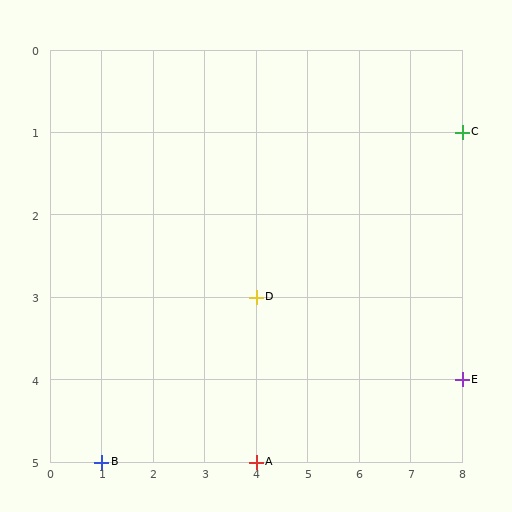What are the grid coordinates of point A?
Point A is at grid coordinates (4, 5).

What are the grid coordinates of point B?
Point B is at grid coordinates (1, 5).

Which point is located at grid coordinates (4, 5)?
Point A is at (4, 5).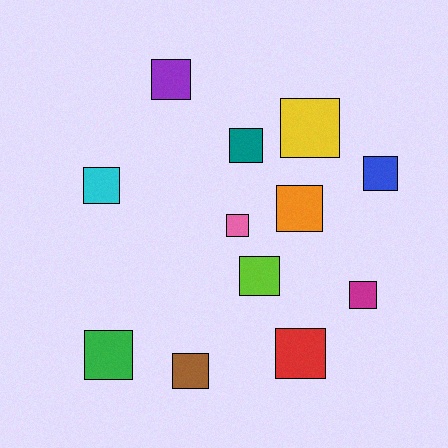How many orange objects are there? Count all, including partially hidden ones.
There is 1 orange object.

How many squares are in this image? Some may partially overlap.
There are 12 squares.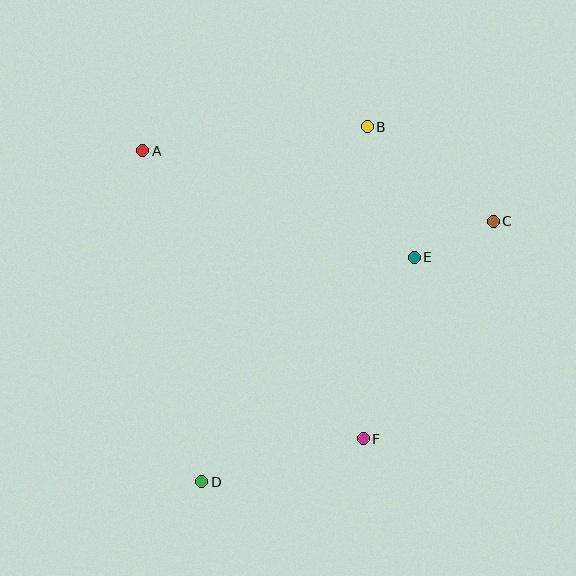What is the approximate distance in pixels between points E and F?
The distance between E and F is approximately 189 pixels.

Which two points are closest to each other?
Points C and E are closest to each other.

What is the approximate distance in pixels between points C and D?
The distance between C and D is approximately 391 pixels.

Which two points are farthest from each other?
Points B and D are farthest from each other.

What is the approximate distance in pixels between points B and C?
The distance between B and C is approximately 158 pixels.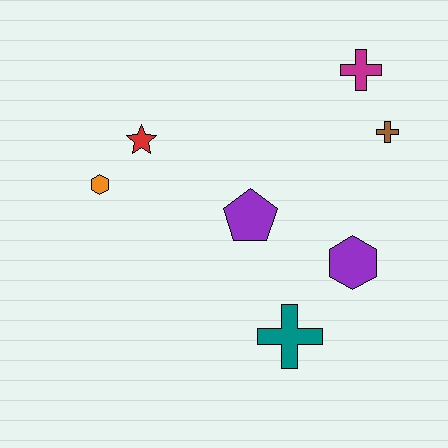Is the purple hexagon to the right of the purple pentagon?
Yes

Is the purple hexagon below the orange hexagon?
Yes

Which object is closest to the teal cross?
The purple hexagon is closest to the teal cross.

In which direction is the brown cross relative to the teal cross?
The brown cross is above the teal cross.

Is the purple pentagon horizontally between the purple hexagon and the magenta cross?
No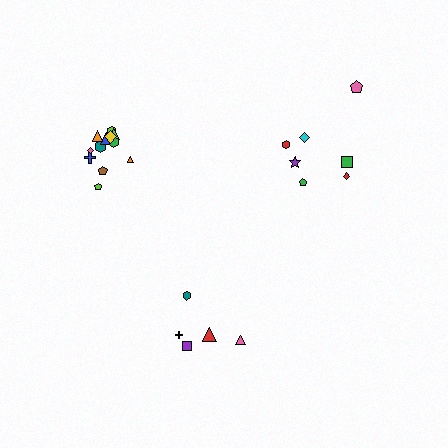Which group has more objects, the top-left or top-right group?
The top-left group.